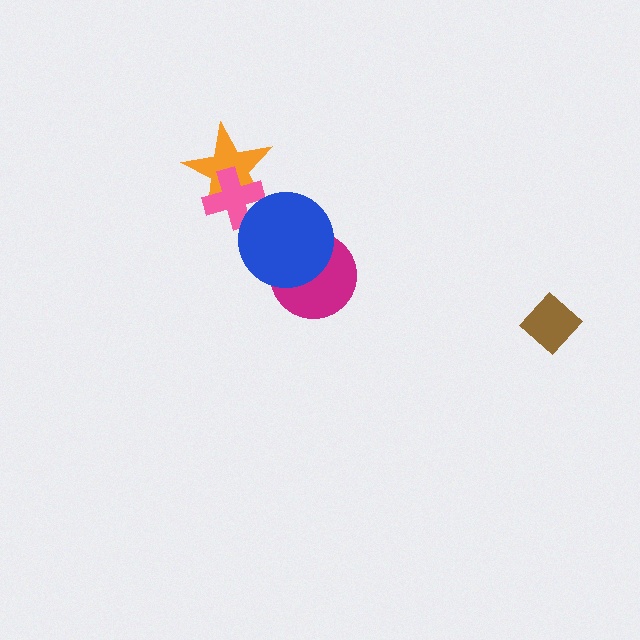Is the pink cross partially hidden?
Yes, it is partially covered by another shape.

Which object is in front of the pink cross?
The blue circle is in front of the pink cross.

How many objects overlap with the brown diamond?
0 objects overlap with the brown diamond.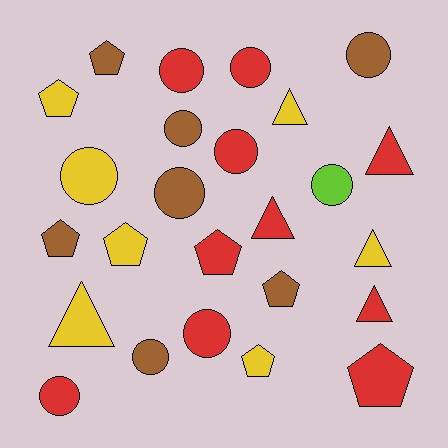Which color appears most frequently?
Red, with 10 objects.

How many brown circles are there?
There are 4 brown circles.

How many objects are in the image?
There are 25 objects.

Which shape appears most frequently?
Circle, with 11 objects.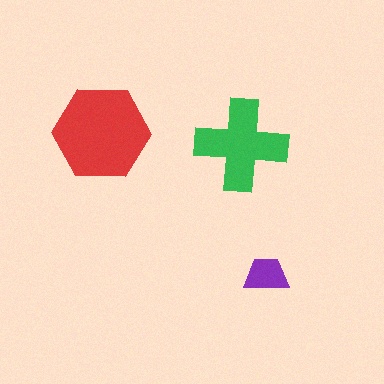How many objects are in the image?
There are 3 objects in the image.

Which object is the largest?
The red hexagon.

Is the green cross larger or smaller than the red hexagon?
Smaller.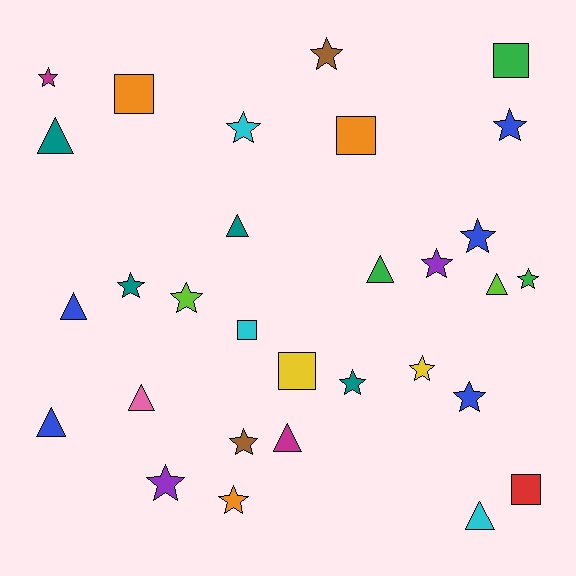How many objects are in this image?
There are 30 objects.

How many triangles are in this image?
There are 9 triangles.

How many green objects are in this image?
There are 3 green objects.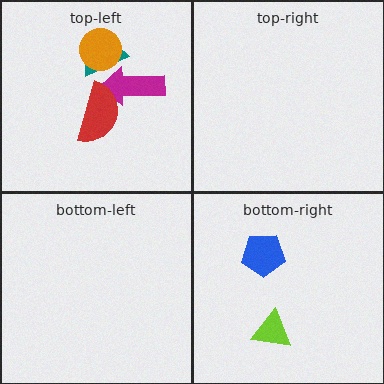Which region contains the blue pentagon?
The bottom-right region.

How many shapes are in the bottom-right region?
2.